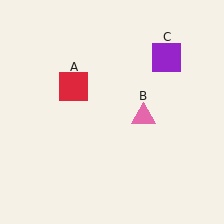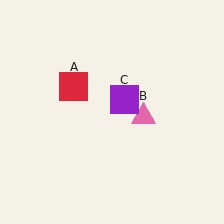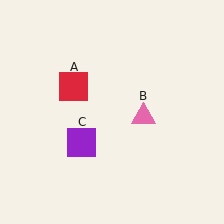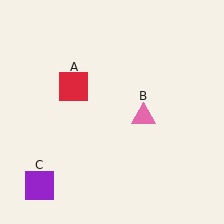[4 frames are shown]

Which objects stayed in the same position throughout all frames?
Red square (object A) and pink triangle (object B) remained stationary.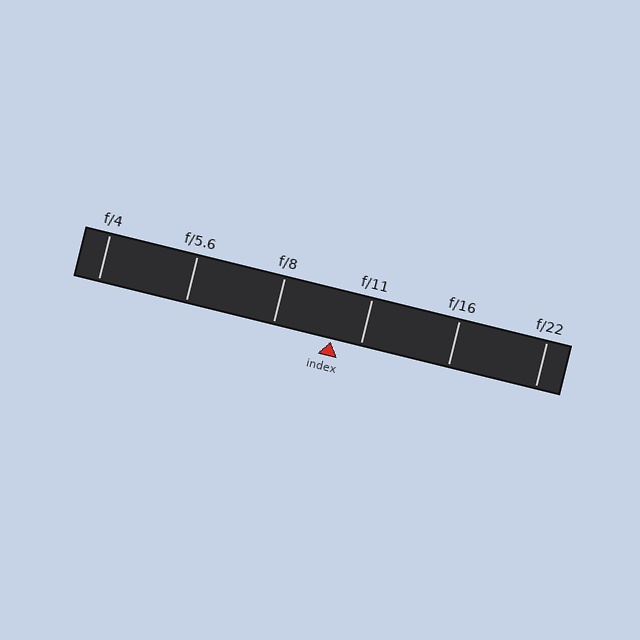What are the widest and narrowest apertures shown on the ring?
The widest aperture shown is f/4 and the narrowest is f/22.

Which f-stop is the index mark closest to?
The index mark is closest to f/11.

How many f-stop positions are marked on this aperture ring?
There are 6 f-stop positions marked.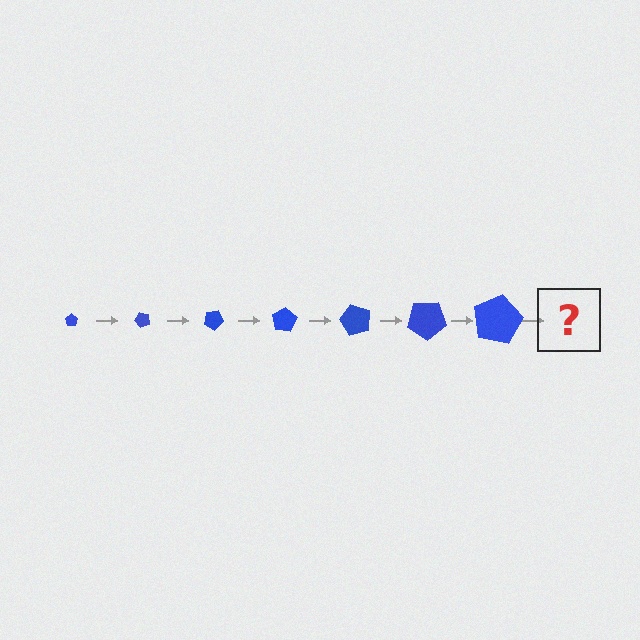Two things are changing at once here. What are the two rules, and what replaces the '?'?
The two rules are that the pentagon grows larger each step and it rotates 50 degrees each step. The '?' should be a pentagon, larger than the previous one and rotated 350 degrees from the start.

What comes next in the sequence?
The next element should be a pentagon, larger than the previous one and rotated 350 degrees from the start.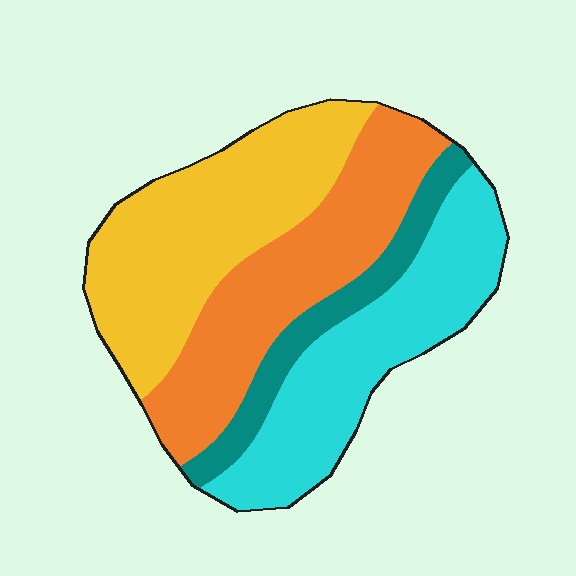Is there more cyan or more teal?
Cyan.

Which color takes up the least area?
Teal, at roughly 10%.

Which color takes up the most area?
Yellow, at roughly 35%.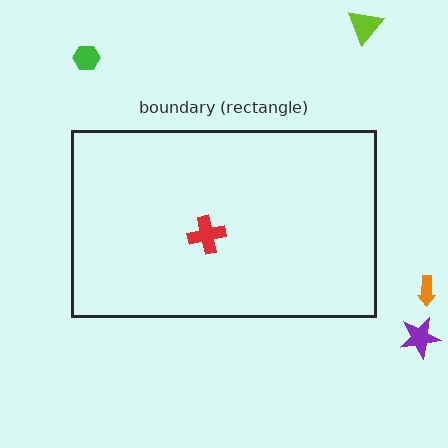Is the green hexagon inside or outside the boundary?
Outside.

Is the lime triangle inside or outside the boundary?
Outside.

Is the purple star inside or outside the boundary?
Outside.